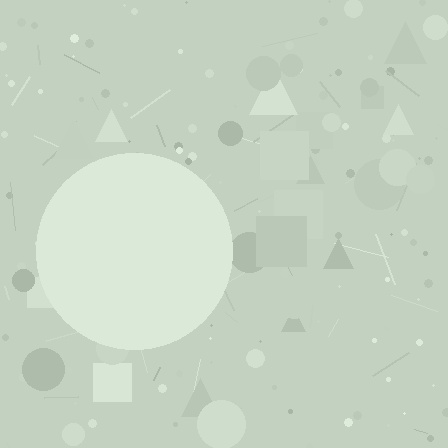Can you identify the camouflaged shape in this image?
The camouflaged shape is a circle.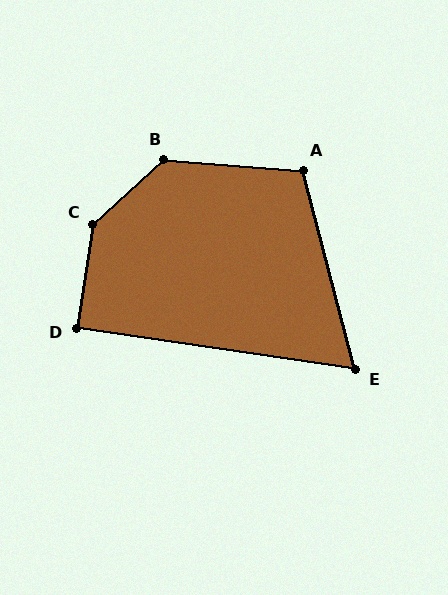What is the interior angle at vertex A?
Approximately 109 degrees (obtuse).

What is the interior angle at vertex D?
Approximately 90 degrees (approximately right).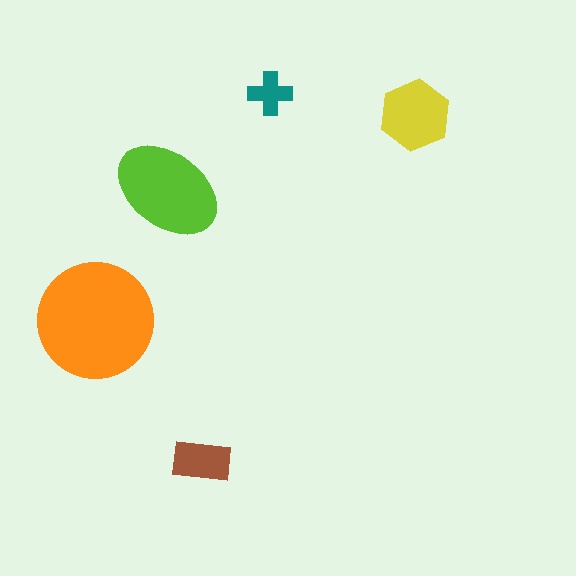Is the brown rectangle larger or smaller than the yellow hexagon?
Smaller.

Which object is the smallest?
The teal cross.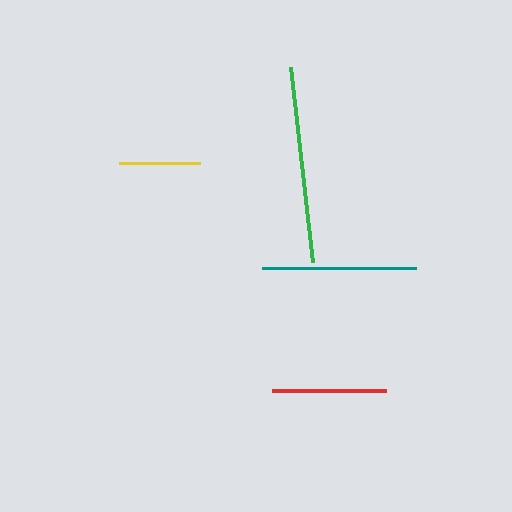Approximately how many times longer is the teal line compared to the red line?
The teal line is approximately 1.4 times the length of the red line.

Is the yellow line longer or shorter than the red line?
The red line is longer than the yellow line.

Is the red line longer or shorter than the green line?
The green line is longer than the red line.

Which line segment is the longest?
The green line is the longest at approximately 196 pixels.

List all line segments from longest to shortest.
From longest to shortest: green, teal, red, yellow.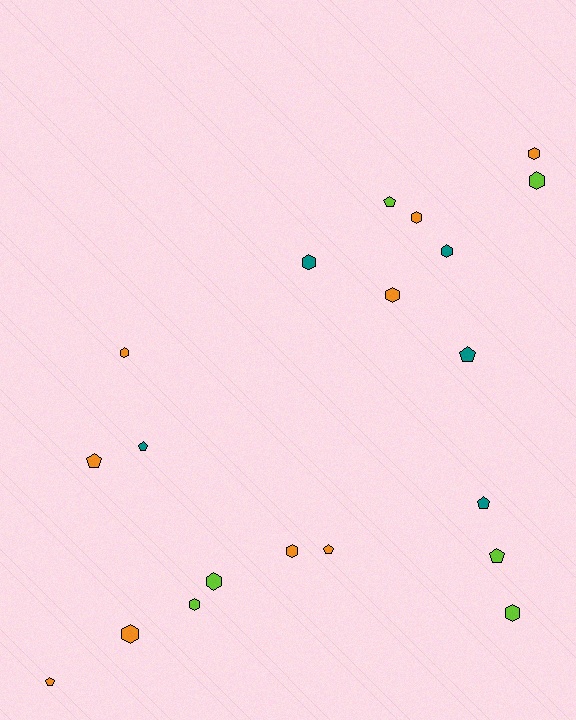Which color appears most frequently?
Orange, with 9 objects.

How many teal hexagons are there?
There are 2 teal hexagons.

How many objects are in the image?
There are 20 objects.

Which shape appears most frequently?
Hexagon, with 12 objects.